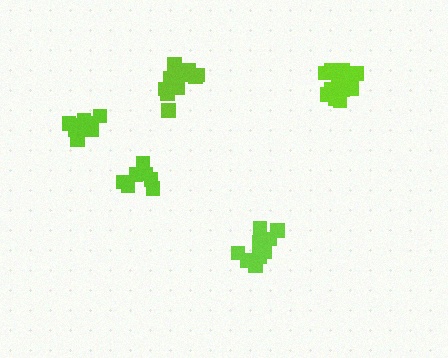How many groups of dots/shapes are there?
There are 5 groups.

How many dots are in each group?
Group 1: 10 dots, Group 2: 7 dots, Group 3: 13 dots, Group 4: 9 dots, Group 5: 10 dots (49 total).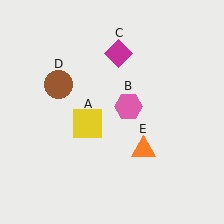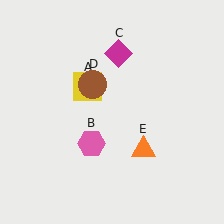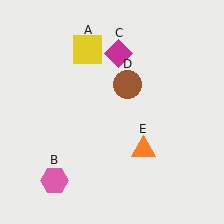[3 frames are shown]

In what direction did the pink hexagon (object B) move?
The pink hexagon (object B) moved down and to the left.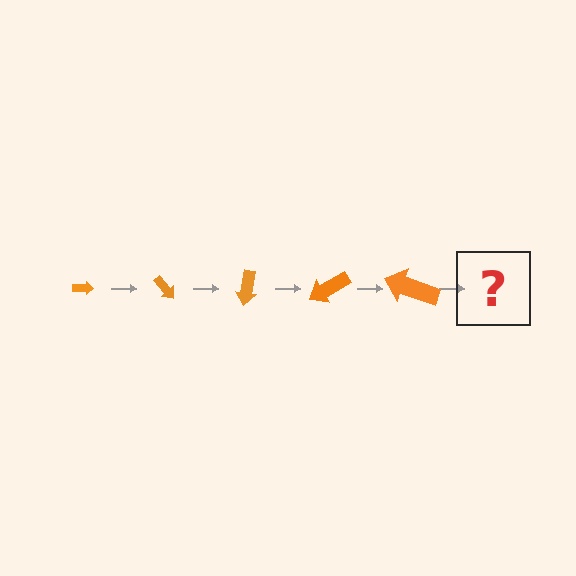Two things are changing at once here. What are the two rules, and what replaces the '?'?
The two rules are that the arrow grows larger each step and it rotates 50 degrees each step. The '?' should be an arrow, larger than the previous one and rotated 250 degrees from the start.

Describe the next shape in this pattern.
It should be an arrow, larger than the previous one and rotated 250 degrees from the start.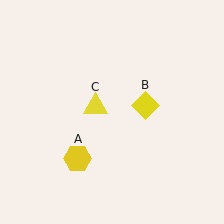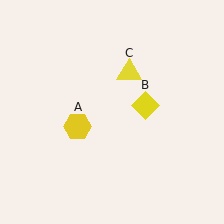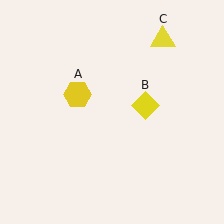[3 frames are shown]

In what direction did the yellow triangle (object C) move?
The yellow triangle (object C) moved up and to the right.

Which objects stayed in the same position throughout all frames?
Yellow diamond (object B) remained stationary.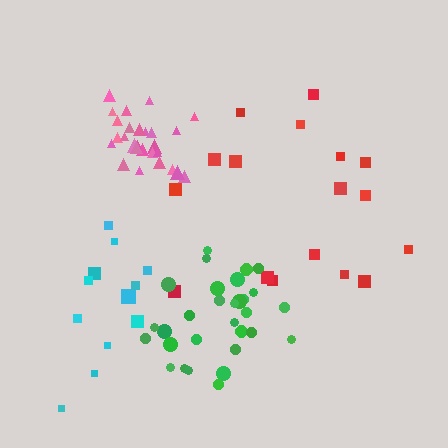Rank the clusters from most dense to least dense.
pink, green, cyan, red.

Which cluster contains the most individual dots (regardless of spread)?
Green (30).